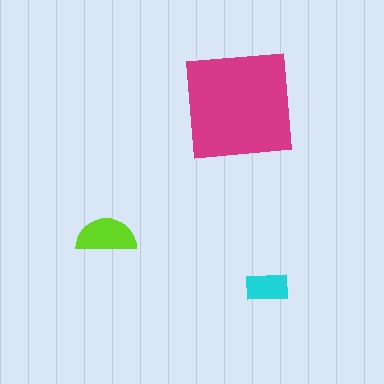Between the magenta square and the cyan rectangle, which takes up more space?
The magenta square.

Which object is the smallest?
The cyan rectangle.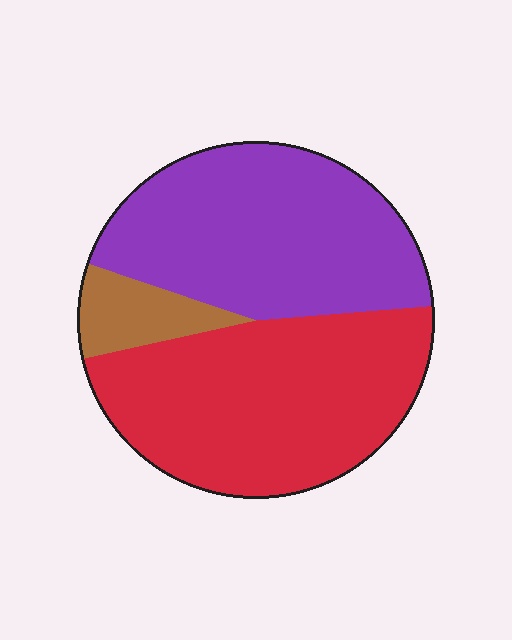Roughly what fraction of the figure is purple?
Purple takes up about two fifths (2/5) of the figure.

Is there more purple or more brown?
Purple.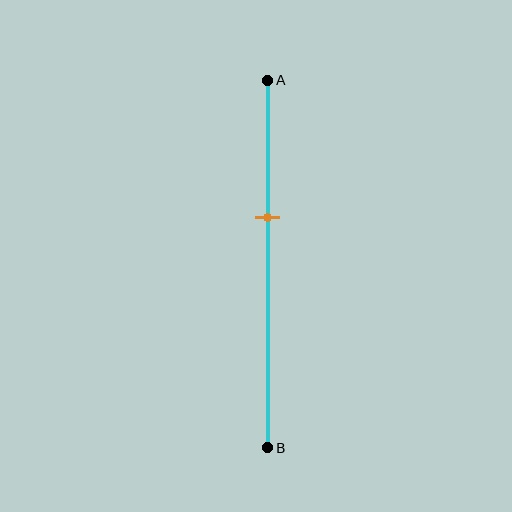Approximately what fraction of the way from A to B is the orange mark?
The orange mark is approximately 35% of the way from A to B.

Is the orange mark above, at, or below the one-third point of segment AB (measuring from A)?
The orange mark is below the one-third point of segment AB.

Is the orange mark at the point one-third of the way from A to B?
No, the mark is at about 35% from A, not at the 33% one-third point.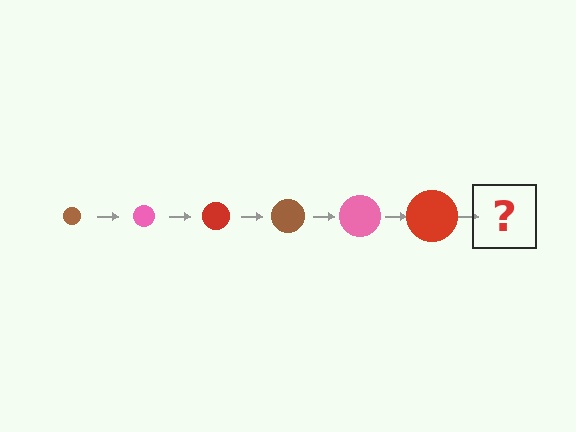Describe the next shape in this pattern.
It should be a brown circle, larger than the previous one.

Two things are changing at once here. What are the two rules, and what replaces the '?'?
The two rules are that the circle grows larger each step and the color cycles through brown, pink, and red. The '?' should be a brown circle, larger than the previous one.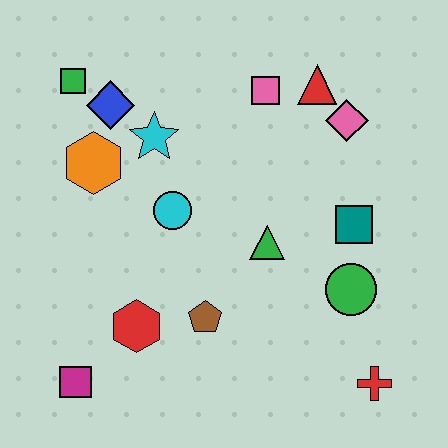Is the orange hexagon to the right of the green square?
Yes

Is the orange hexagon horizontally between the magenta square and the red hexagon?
Yes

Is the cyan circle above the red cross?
Yes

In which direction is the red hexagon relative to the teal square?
The red hexagon is to the left of the teal square.